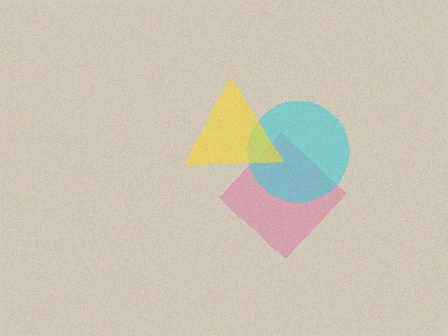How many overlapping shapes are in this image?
There are 3 overlapping shapes in the image.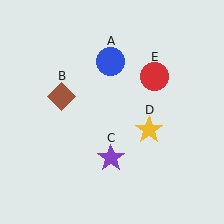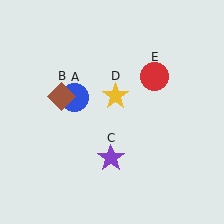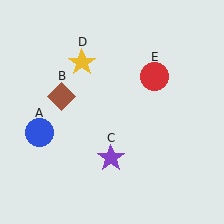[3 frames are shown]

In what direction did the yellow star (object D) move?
The yellow star (object D) moved up and to the left.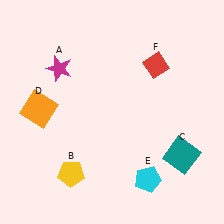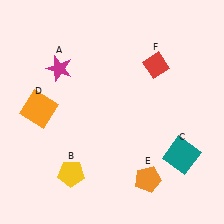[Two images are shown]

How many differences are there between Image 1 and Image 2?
There is 1 difference between the two images.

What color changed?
The pentagon (E) changed from cyan in Image 1 to orange in Image 2.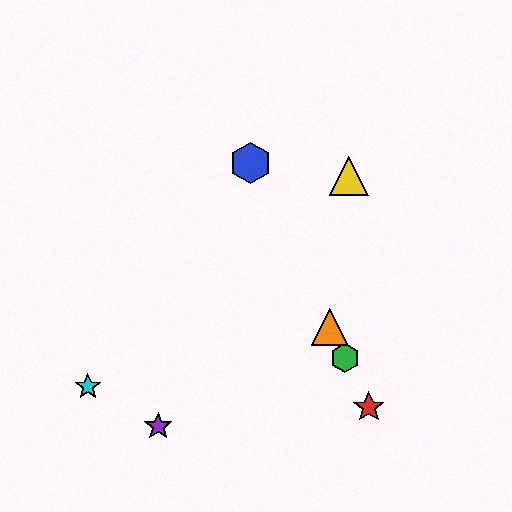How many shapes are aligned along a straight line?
4 shapes (the red star, the blue hexagon, the green hexagon, the orange triangle) are aligned along a straight line.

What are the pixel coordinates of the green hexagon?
The green hexagon is at (345, 358).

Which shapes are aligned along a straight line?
The red star, the blue hexagon, the green hexagon, the orange triangle are aligned along a straight line.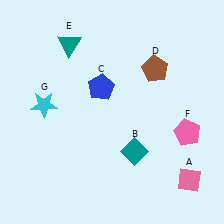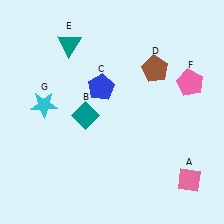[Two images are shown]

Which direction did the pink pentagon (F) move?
The pink pentagon (F) moved up.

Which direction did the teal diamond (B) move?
The teal diamond (B) moved left.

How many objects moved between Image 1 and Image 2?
2 objects moved between the two images.